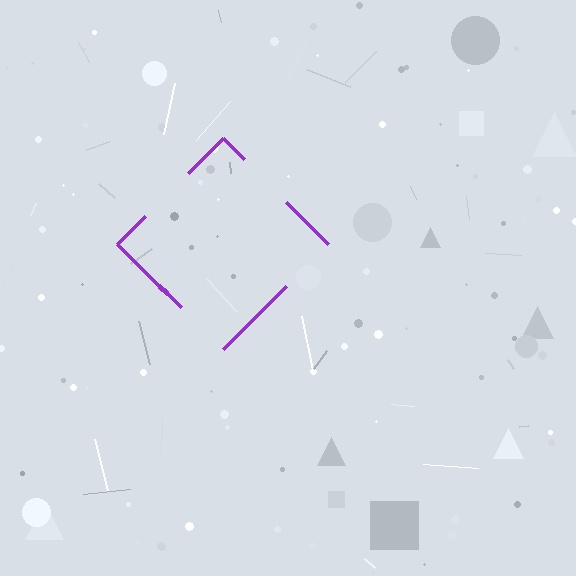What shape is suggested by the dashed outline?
The dashed outline suggests a diamond.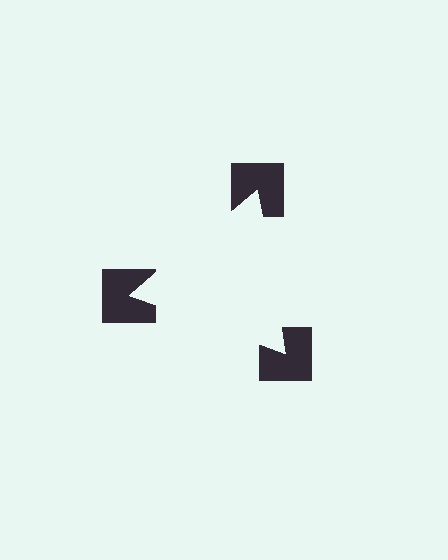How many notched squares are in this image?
There are 3 — one at each vertex of the illusory triangle.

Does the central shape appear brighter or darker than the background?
It typically appears slightly brighter than the background, even though no actual brightness change is drawn.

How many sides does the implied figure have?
3 sides.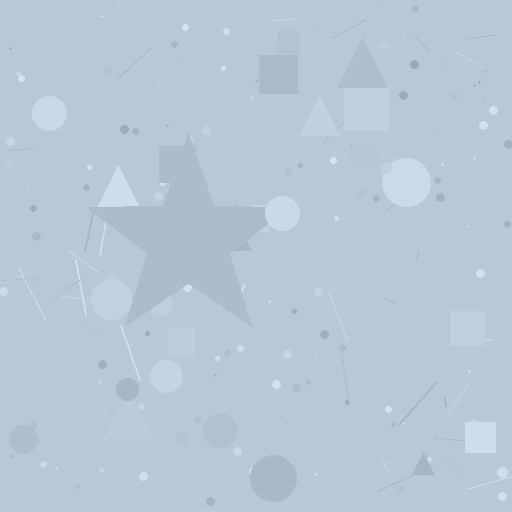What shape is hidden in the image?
A star is hidden in the image.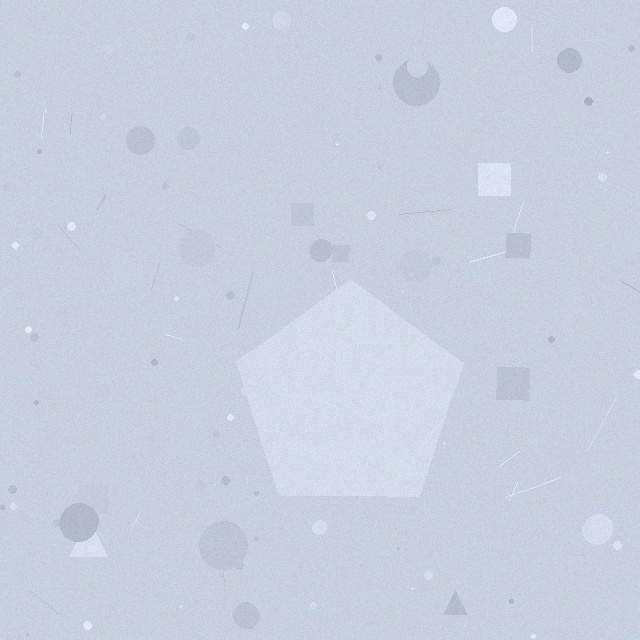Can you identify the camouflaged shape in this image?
The camouflaged shape is a pentagon.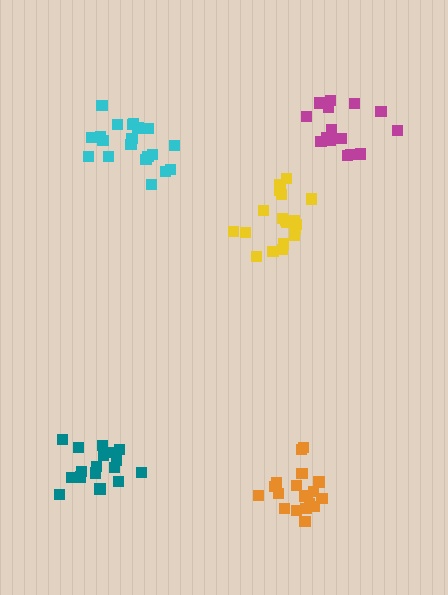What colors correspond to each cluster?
The clusters are colored: orange, magenta, teal, cyan, yellow.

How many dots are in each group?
Group 1: 19 dots, Group 2: 15 dots, Group 3: 17 dots, Group 4: 20 dots, Group 5: 20 dots (91 total).